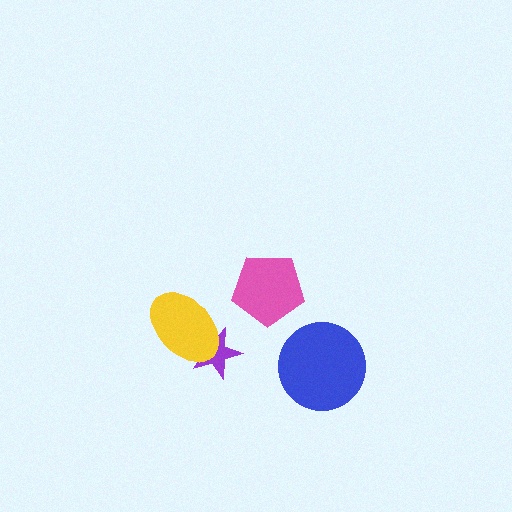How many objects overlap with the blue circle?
0 objects overlap with the blue circle.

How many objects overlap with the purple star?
1 object overlaps with the purple star.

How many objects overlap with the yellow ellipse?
1 object overlaps with the yellow ellipse.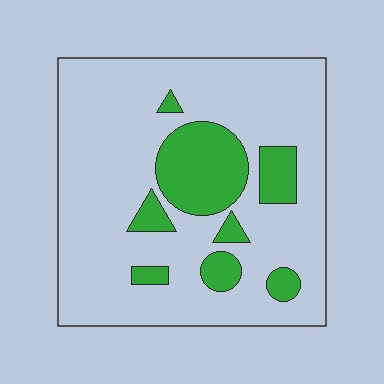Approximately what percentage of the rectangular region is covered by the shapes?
Approximately 20%.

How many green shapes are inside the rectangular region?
8.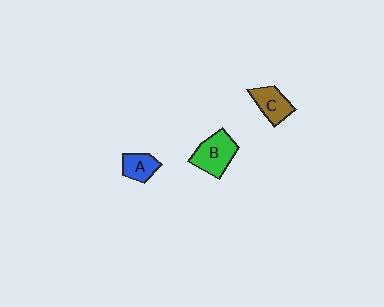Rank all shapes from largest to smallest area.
From largest to smallest: B (green), C (brown), A (blue).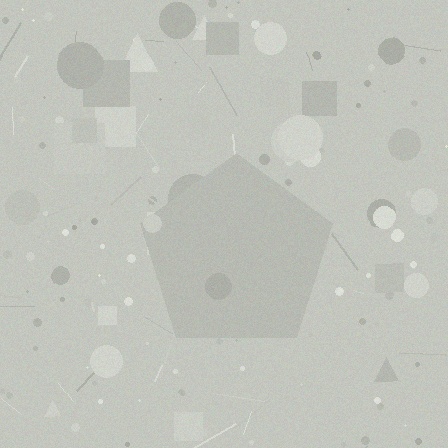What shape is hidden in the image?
A pentagon is hidden in the image.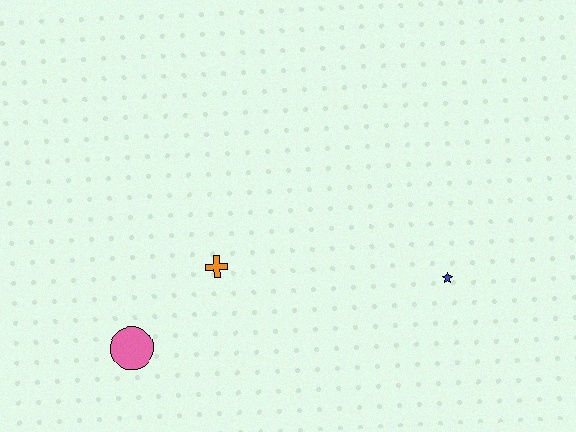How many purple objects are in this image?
There are no purple objects.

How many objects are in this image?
There are 3 objects.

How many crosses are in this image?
There is 1 cross.